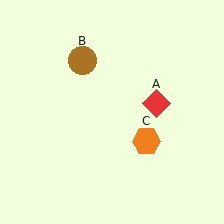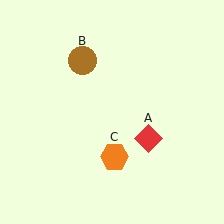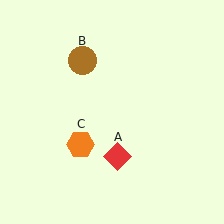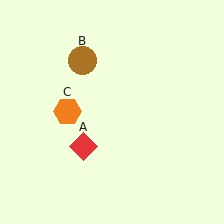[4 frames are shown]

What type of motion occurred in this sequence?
The red diamond (object A), orange hexagon (object C) rotated clockwise around the center of the scene.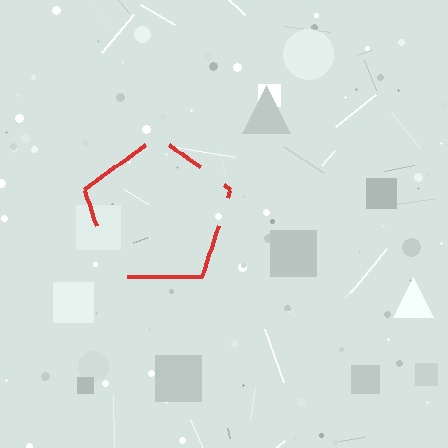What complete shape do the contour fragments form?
The contour fragments form a pentagon.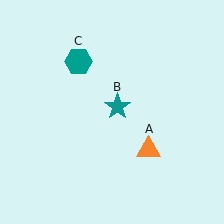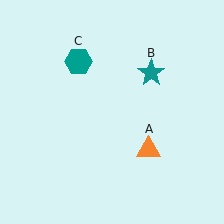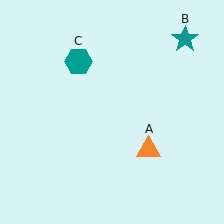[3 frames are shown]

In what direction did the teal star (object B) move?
The teal star (object B) moved up and to the right.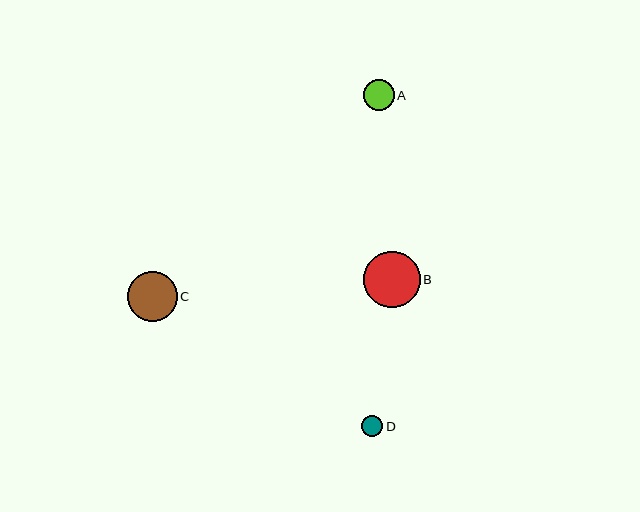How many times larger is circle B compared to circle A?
Circle B is approximately 1.9 times the size of circle A.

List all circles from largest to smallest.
From largest to smallest: B, C, A, D.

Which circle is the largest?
Circle B is the largest with a size of approximately 57 pixels.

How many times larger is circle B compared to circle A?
Circle B is approximately 1.9 times the size of circle A.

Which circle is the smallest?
Circle D is the smallest with a size of approximately 21 pixels.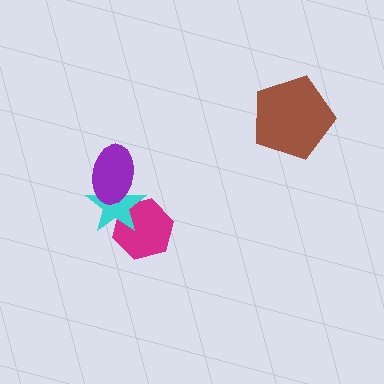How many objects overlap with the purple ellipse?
1 object overlaps with the purple ellipse.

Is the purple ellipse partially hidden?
No, no other shape covers it.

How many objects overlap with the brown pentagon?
0 objects overlap with the brown pentagon.